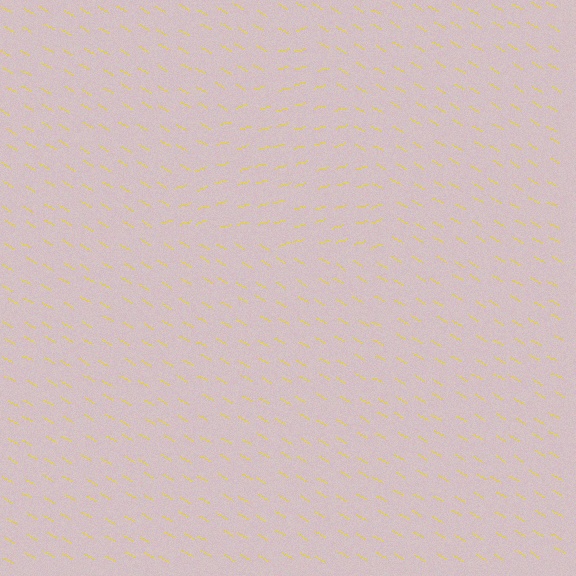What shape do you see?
I see a triangle.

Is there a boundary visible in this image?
Yes, there is a texture boundary formed by a change in line orientation.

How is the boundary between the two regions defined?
The boundary is defined purely by a change in line orientation (approximately 45 degrees difference). All lines are the same color and thickness.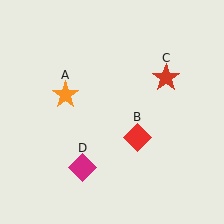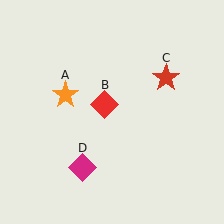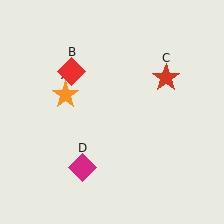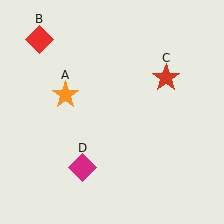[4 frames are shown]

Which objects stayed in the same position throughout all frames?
Orange star (object A) and red star (object C) and magenta diamond (object D) remained stationary.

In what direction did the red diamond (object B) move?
The red diamond (object B) moved up and to the left.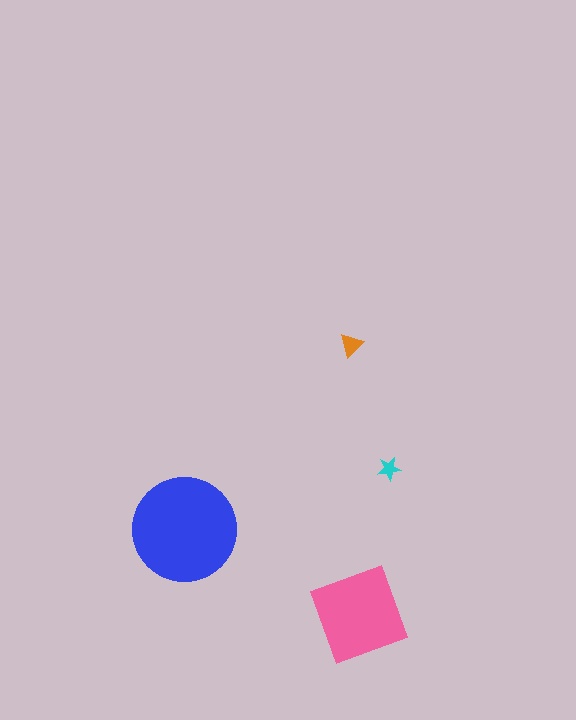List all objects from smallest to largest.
The cyan star, the orange triangle, the pink square, the blue circle.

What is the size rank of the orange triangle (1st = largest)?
3rd.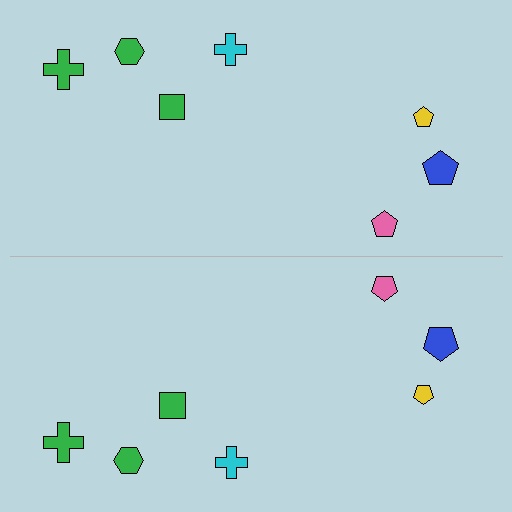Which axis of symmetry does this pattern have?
The pattern has a horizontal axis of symmetry running through the center of the image.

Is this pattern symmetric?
Yes, this pattern has bilateral (reflection) symmetry.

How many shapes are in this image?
There are 14 shapes in this image.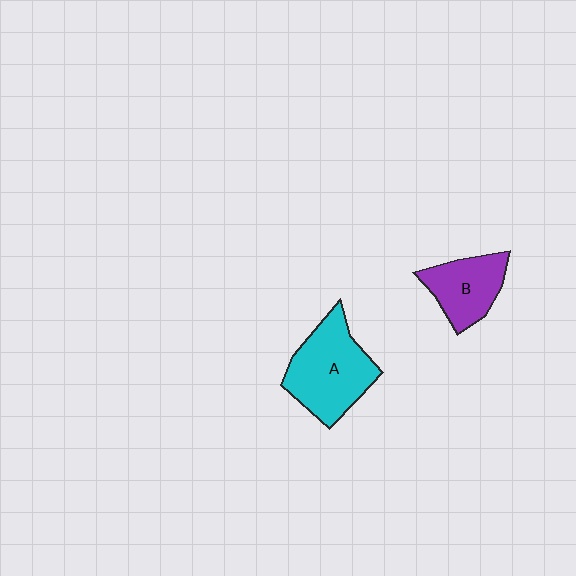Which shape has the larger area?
Shape A (cyan).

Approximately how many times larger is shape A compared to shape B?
Approximately 1.5 times.